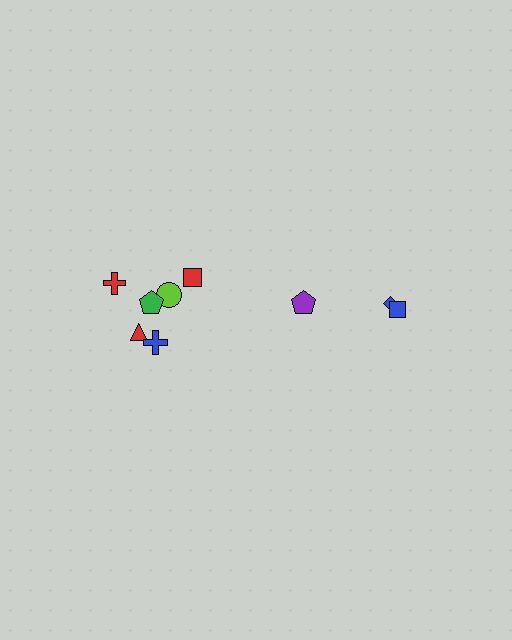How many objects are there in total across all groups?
There are 9 objects.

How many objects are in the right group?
There are 3 objects.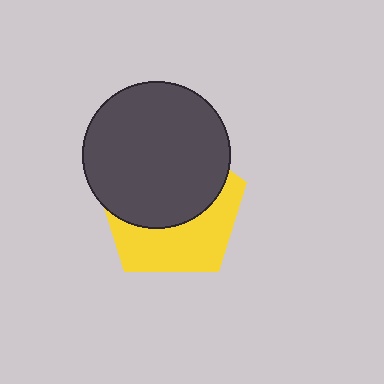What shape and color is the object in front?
The object in front is a dark gray circle.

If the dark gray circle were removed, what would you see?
You would see the complete yellow pentagon.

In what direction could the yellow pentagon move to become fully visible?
The yellow pentagon could move down. That would shift it out from behind the dark gray circle entirely.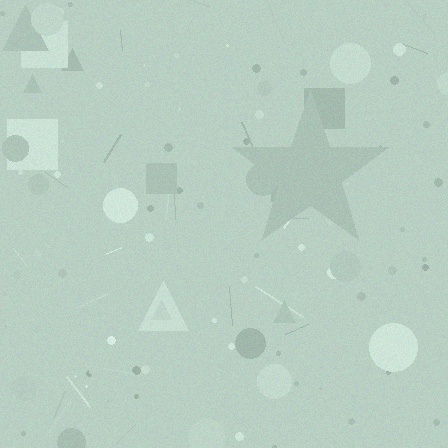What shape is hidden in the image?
A star is hidden in the image.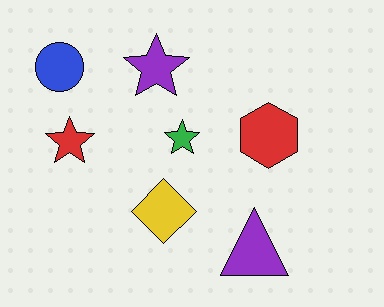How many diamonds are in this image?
There is 1 diamond.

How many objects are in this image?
There are 7 objects.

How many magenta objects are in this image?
There are no magenta objects.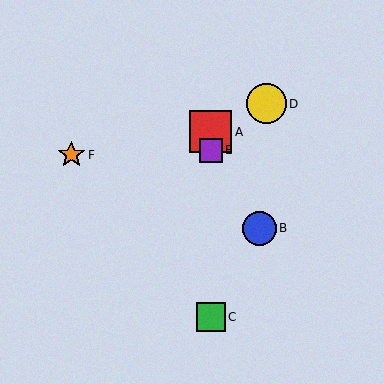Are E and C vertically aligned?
Yes, both are at x≈211.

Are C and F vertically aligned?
No, C is at x≈211 and F is at x≈71.